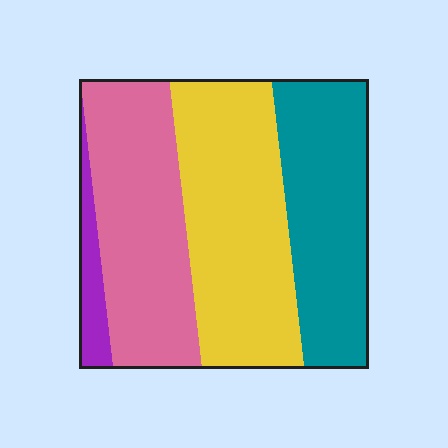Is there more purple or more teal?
Teal.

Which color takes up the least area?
Purple, at roughly 5%.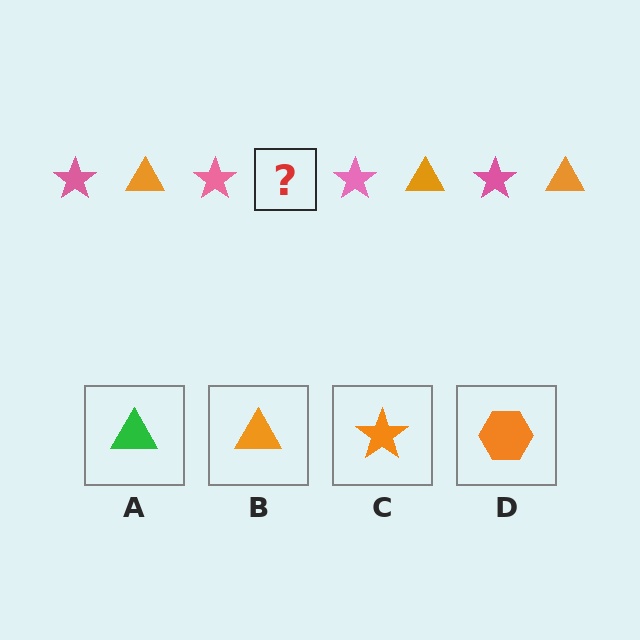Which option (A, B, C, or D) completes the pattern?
B.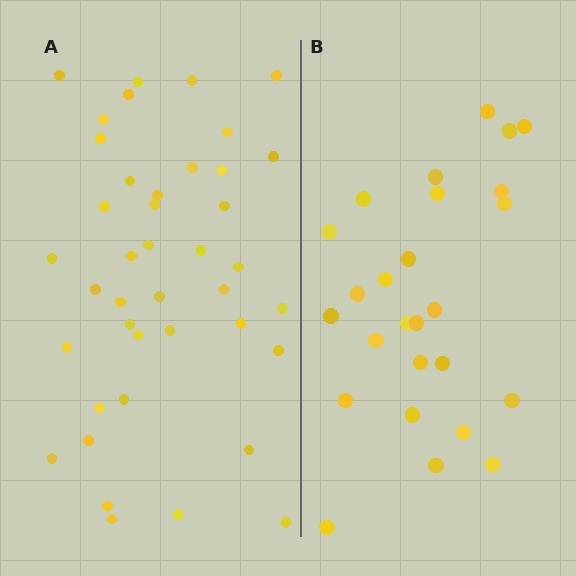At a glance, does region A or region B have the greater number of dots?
Region A (the left region) has more dots.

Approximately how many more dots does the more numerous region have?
Region A has approximately 15 more dots than region B.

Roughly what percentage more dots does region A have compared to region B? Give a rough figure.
About 60% more.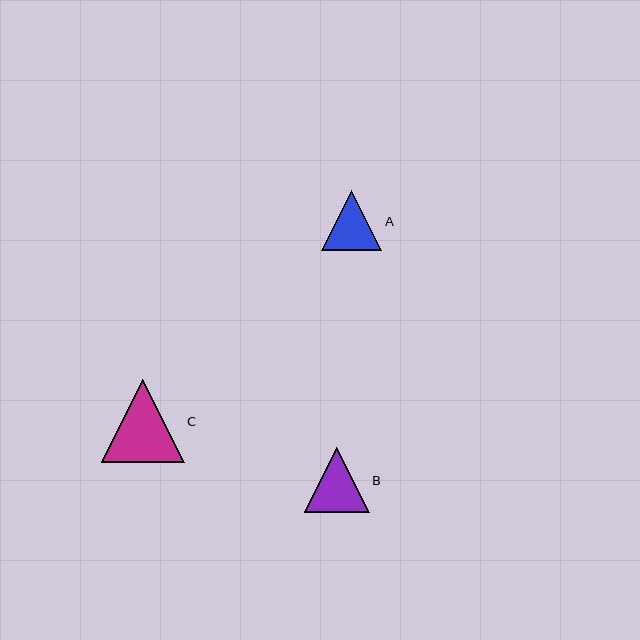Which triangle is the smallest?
Triangle A is the smallest with a size of approximately 60 pixels.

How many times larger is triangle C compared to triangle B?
Triangle C is approximately 1.3 times the size of triangle B.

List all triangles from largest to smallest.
From largest to smallest: C, B, A.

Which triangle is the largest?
Triangle C is the largest with a size of approximately 83 pixels.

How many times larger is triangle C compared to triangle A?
Triangle C is approximately 1.4 times the size of triangle A.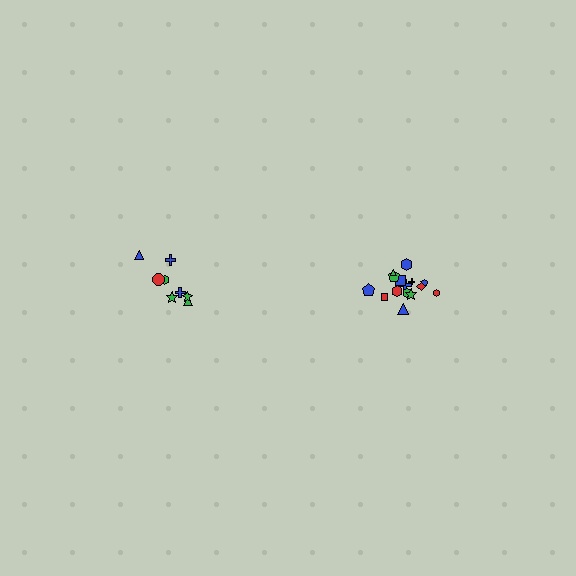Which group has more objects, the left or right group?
The right group.